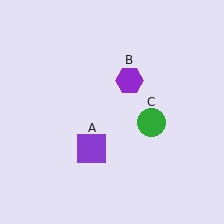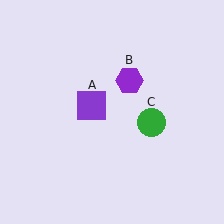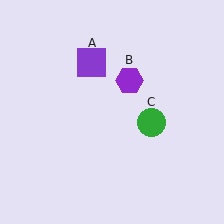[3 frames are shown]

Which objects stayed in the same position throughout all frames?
Purple hexagon (object B) and green circle (object C) remained stationary.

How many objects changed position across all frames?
1 object changed position: purple square (object A).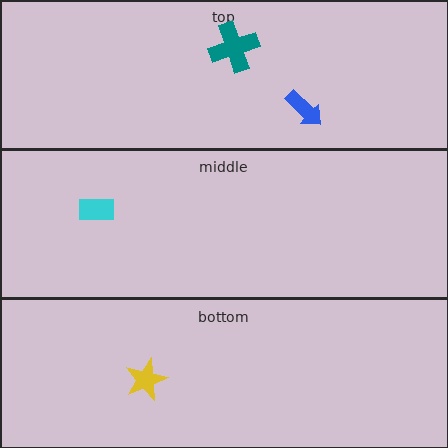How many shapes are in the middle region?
1.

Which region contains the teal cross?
The top region.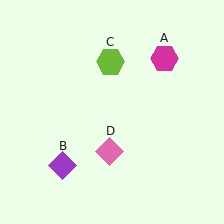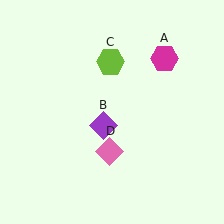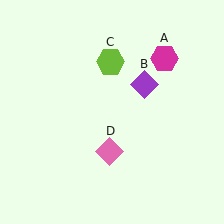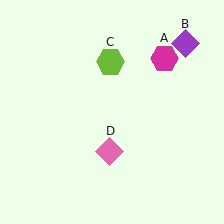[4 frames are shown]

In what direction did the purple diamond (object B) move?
The purple diamond (object B) moved up and to the right.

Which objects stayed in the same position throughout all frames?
Magenta hexagon (object A) and lime hexagon (object C) and pink diamond (object D) remained stationary.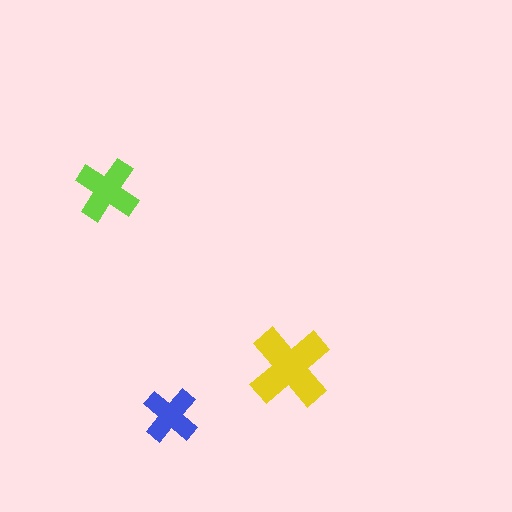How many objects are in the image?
There are 3 objects in the image.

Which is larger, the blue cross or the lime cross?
The lime one.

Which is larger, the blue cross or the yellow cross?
The yellow one.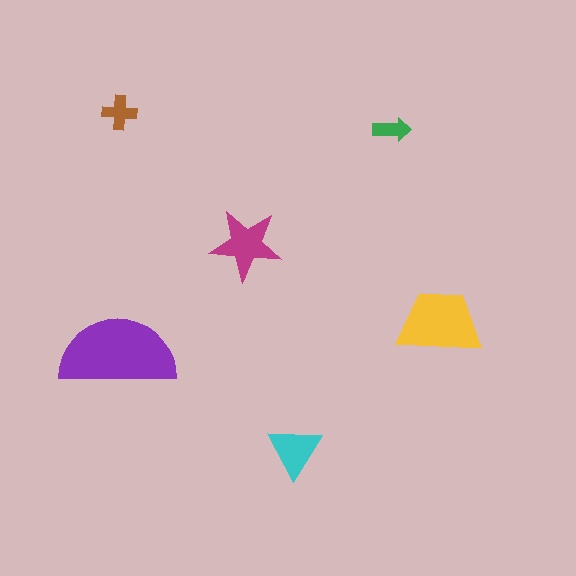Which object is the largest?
The purple semicircle.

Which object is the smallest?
The green arrow.